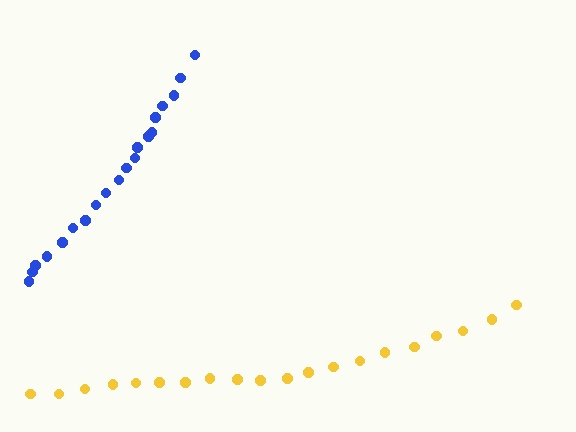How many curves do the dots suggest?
There are 2 distinct paths.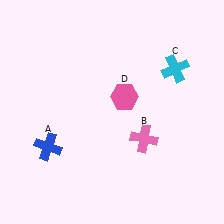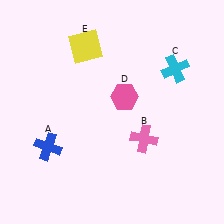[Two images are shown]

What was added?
A yellow square (E) was added in Image 2.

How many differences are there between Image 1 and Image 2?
There is 1 difference between the two images.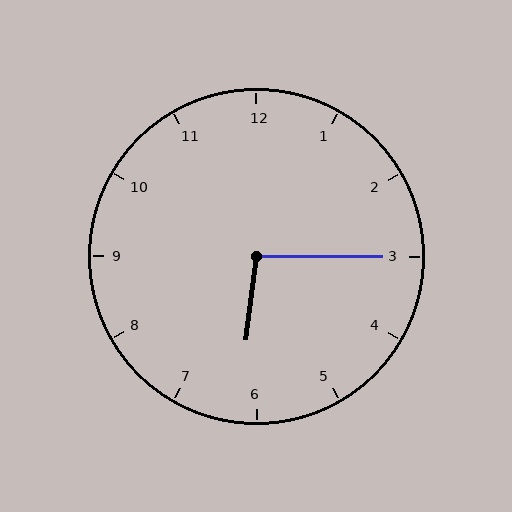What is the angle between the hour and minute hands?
Approximately 98 degrees.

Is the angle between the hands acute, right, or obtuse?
It is obtuse.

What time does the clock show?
6:15.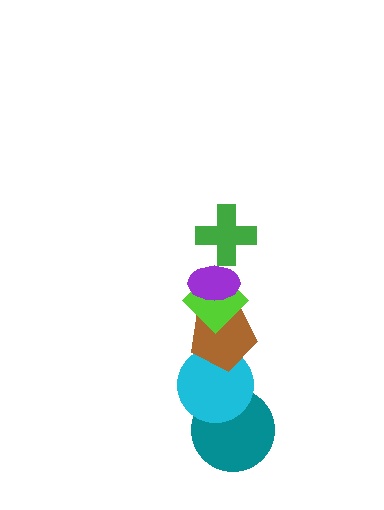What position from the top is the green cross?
The green cross is 1st from the top.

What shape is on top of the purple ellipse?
The green cross is on top of the purple ellipse.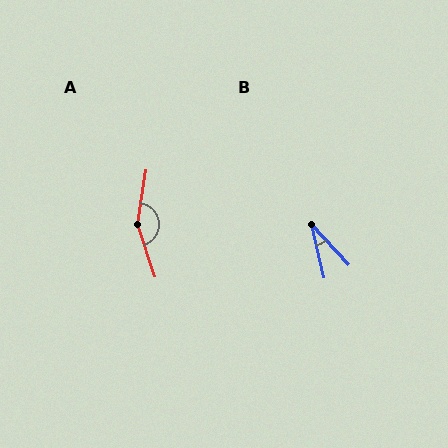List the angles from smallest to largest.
B (30°), A (152°).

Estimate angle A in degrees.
Approximately 152 degrees.